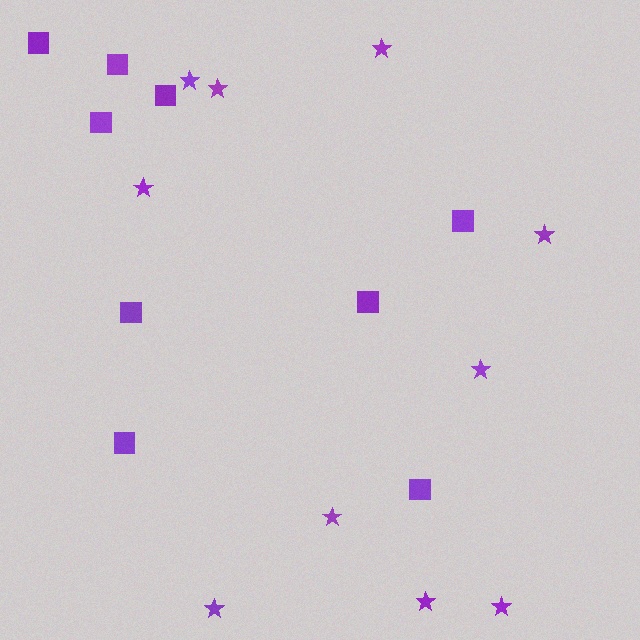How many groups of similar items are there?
There are 2 groups: one group of squares (9) and one group of stars (10).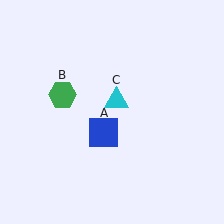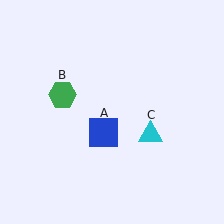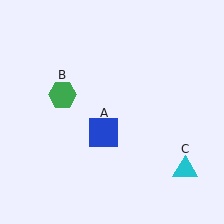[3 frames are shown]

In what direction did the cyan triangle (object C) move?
The cyan triangle (object C) moved down and to the right.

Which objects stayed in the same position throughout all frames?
Blue square (object A) and green hexagon (object B) remained stationary.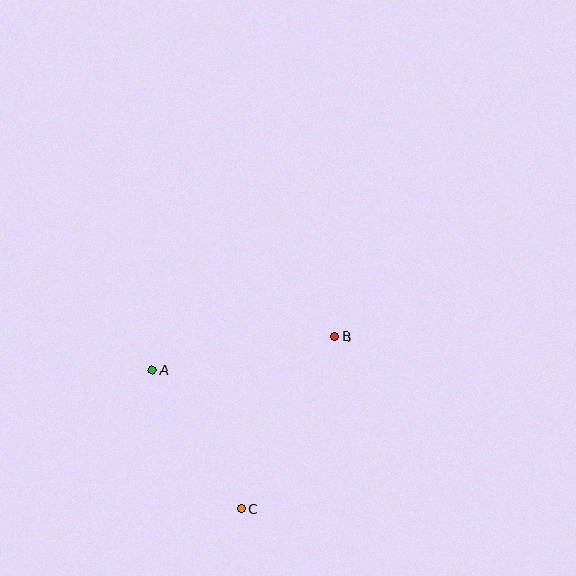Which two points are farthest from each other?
Points B and C are farthest from each other.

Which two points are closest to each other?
Points A and C are closest to each other.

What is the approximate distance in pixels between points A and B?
The distance between A and B is approximately 185 pixels.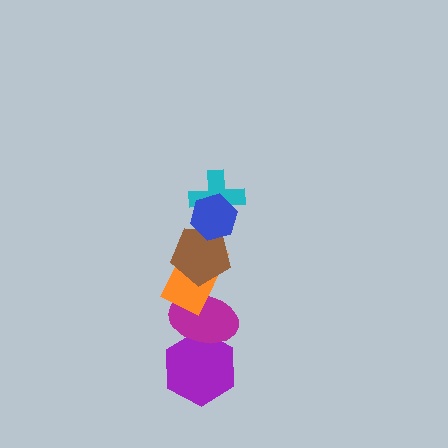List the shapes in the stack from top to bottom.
From top to bottom: the blue hexagon, the cyan cross, the brown pentagon, the orange rectangle, the magenta ellipse, the purple hexagon.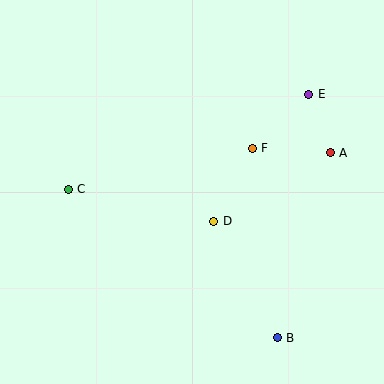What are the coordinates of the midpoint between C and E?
The midpoint between C and E is at (188, 142).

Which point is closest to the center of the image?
Point D at (214, 221) is closest to the center.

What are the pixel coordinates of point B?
Point B is at (277, 338).